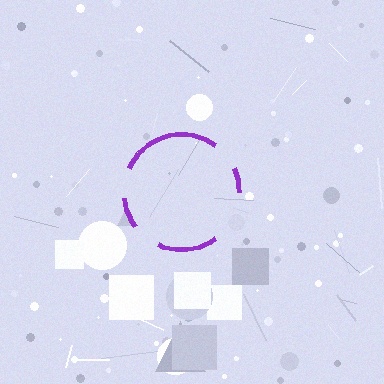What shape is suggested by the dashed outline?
The dashed outline suggests a circle.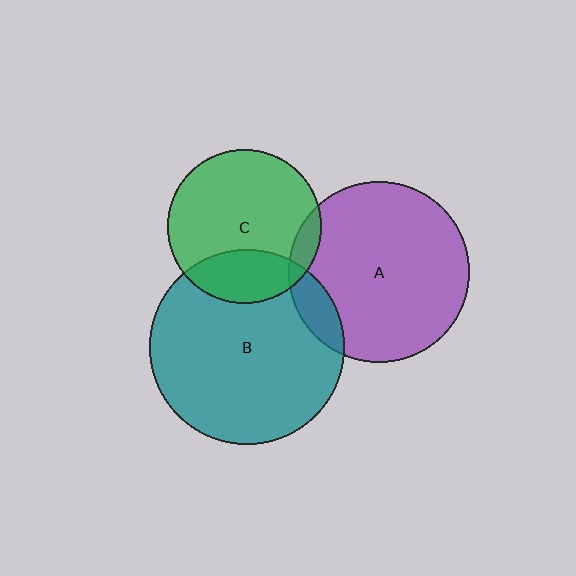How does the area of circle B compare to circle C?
Approximately 1.6 times.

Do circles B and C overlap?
Yes.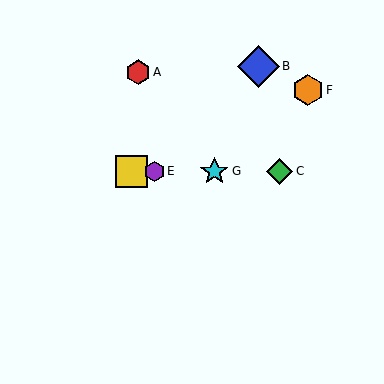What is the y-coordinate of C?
Object C is at y≈171.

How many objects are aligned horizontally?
4 objects (C, D, E, G) are aligned horizontally.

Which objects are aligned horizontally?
Objects C, D, E, G are aligned horizontally.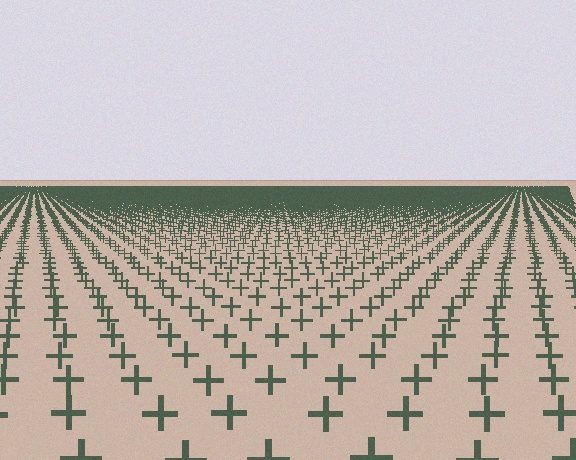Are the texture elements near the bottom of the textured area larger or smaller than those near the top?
Larger. Near the bottom, elements are closer to the viewer and appear at a bigger on-screen size.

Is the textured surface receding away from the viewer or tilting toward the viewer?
The surface is receding away from the viewer. Texture elements get smaller and denser toward the top.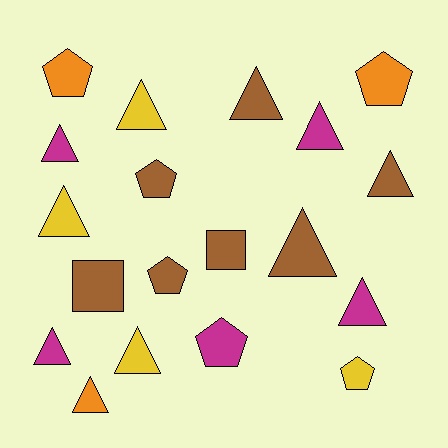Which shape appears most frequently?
Triangle, with 11 objects.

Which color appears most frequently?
Brown, with 7 objects.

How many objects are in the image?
There are 19 objects.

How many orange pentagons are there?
There are 2 orange pentagons.